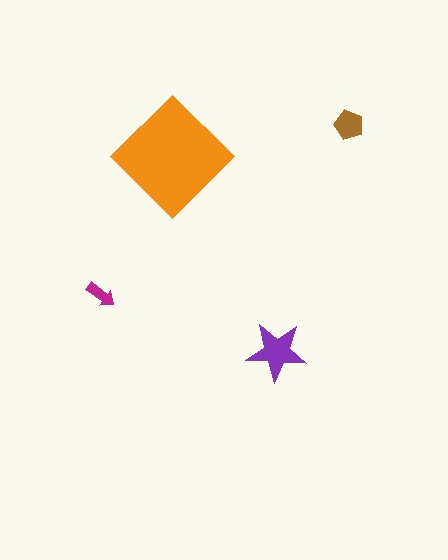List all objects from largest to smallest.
The orange diamond, the purple star, the brown pentagon, the magenta arrow.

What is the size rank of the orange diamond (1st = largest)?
1st.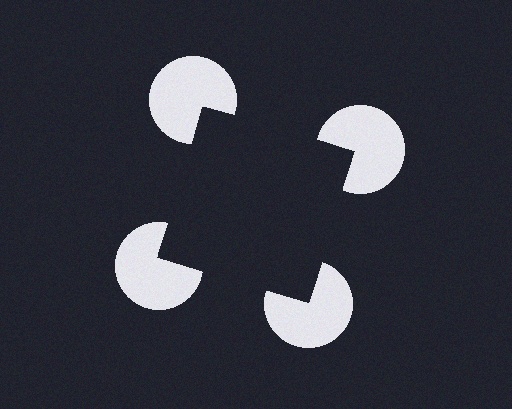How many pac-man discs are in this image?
There are 4 — one at each vertex of the illusory square.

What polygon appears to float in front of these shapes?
An illusory square — its edges are inferred from the aligned wedge cuts in the pac-man discs, not physically drawn.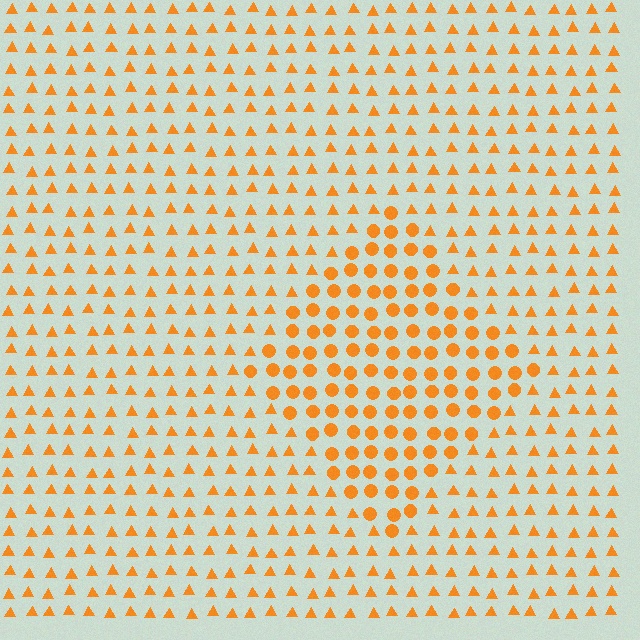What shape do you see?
I see a diamond.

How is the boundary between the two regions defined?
The boundary is defined by a change in element shape: circles inside vs. triangles outside. All elements share the same color and spacing.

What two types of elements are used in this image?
The image uses circles inside the diamond region and triangles outside it.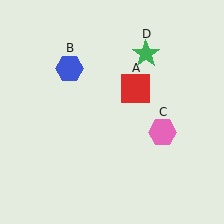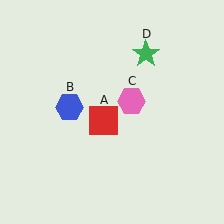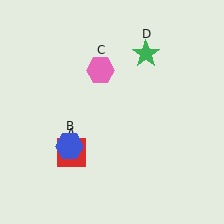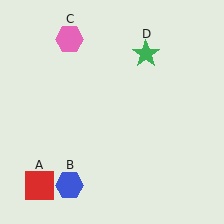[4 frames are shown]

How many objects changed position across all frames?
3 objects changed position: red square (object A), blue hexagon (object B), pink hexagon (object C).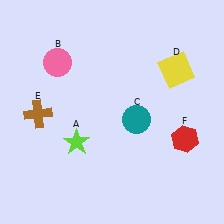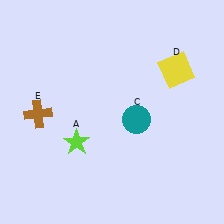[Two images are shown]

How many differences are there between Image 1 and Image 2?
There are 2 differences between the two images.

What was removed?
The red hexagon (F), the pink circle (B) were removed in Image 2.